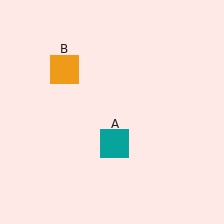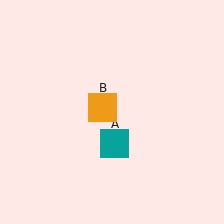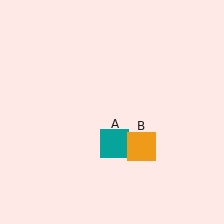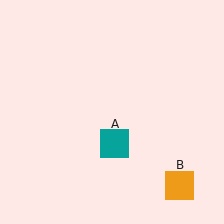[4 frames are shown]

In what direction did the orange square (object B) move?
The orange square (object B) moved down and to the right.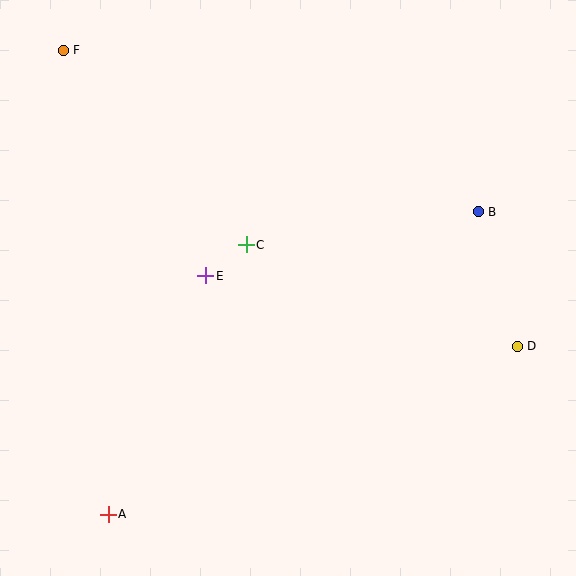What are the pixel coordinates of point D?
Point D is at (517, 346).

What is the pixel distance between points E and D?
The distance between E and D is 319 pixels.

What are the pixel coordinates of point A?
Point A is at (108, 514).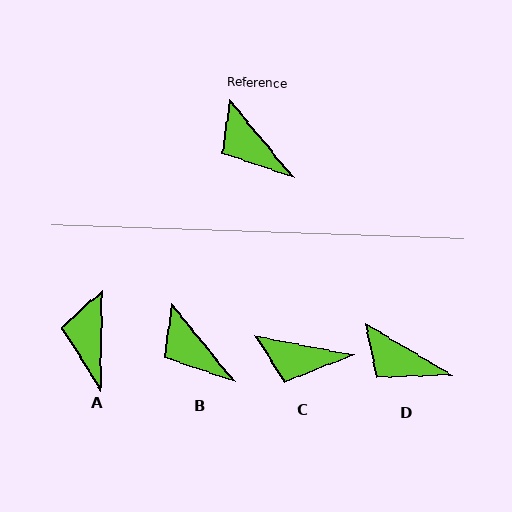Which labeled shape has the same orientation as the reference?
B.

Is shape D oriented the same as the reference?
No, it is off by about 21 degrees.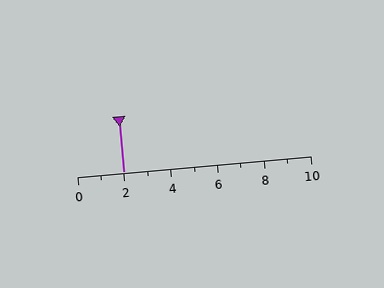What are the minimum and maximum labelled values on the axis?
The axis runs from 0 to 10.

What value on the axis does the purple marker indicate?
The marker indicates approximately 2.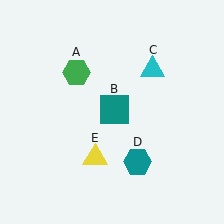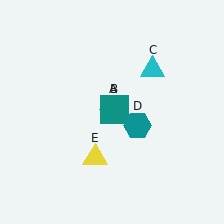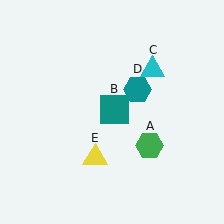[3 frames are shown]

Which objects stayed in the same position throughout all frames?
Teal square (object B) and cyan triangle (object C) and yellow triangle (object E) remained stationary.